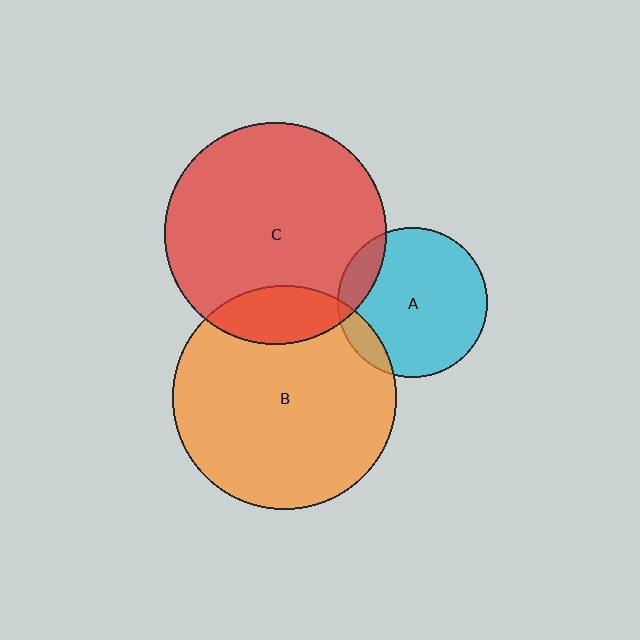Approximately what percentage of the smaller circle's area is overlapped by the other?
Approximately 10%.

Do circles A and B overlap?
Yes.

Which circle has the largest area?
Circle B (orange).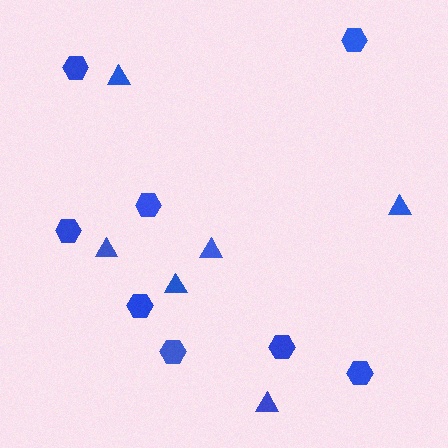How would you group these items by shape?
There are 2 groups: one group of hexagons (8) and one group of triangles (6).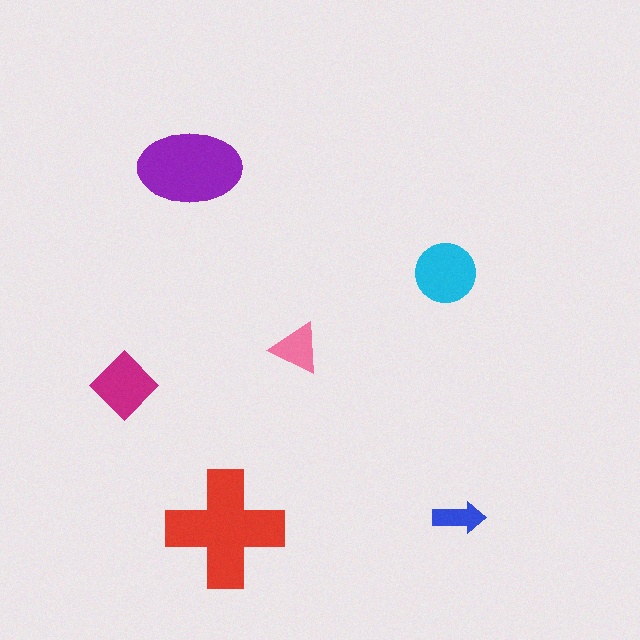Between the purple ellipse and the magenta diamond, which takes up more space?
The purple ellipse.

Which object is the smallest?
The blue arrow.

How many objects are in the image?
There are 6 objects in the image.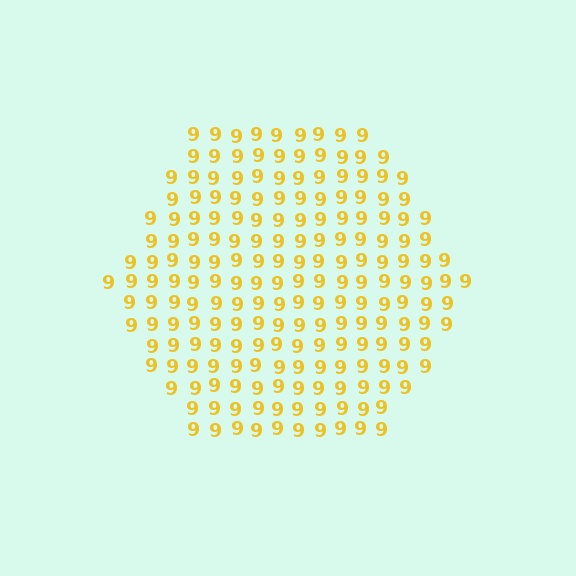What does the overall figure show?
The overall figure shows a hexagon.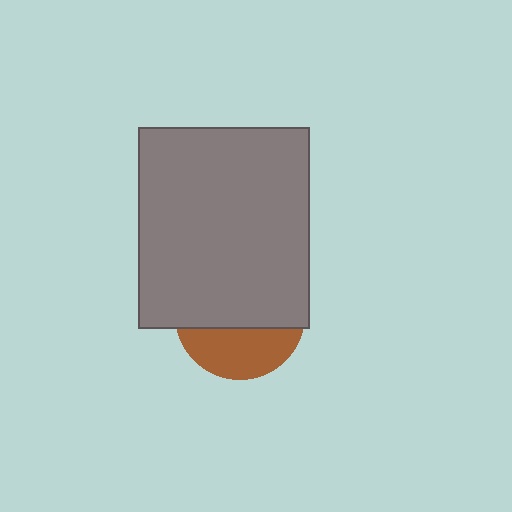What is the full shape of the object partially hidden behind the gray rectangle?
The partially hidden object is a brown circle.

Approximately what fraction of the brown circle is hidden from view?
Roughly 64% of the brown circle is hidden behind the gray rectangle.